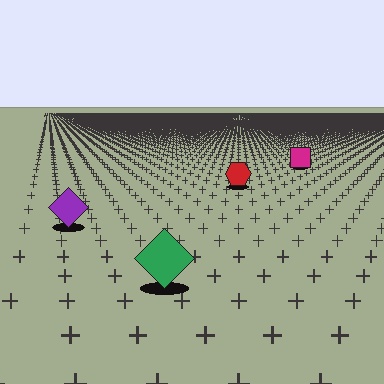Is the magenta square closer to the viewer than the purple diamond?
No. The purple diamond is closer — you can tell from the texture gradient: the ground texture is coarser near it.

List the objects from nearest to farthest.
From nearest to farthest: the green diamond, the purple diamond, the red hexagon, the magenta square.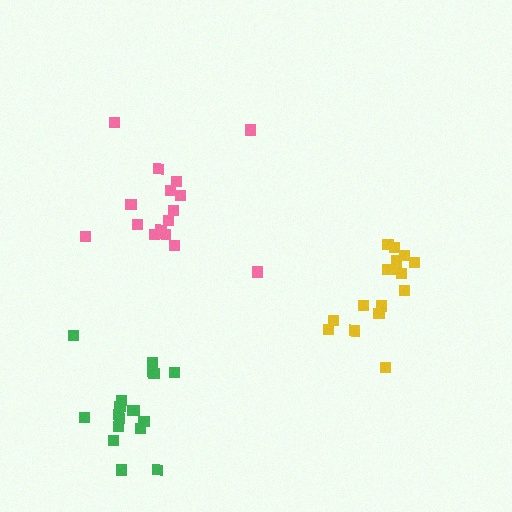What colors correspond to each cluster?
The clusters are colored: green, pink, yellow.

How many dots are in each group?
Group 1: 18 dots, Group 2: 16 dots, Group 3: 16 dots (50 total).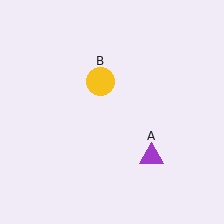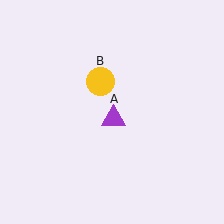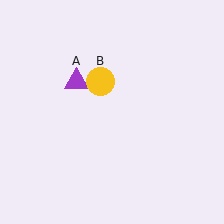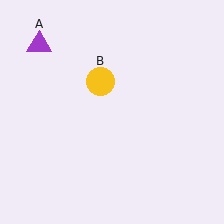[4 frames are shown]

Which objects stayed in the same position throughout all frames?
Yellow circle (object B) remained stationary.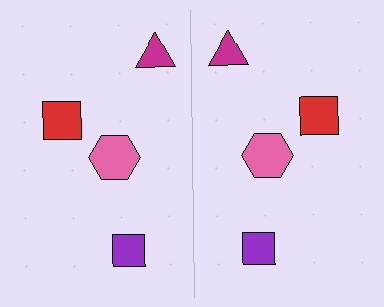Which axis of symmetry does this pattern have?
The pattern has a vertical axis of symmetry running through the center of the image.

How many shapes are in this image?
There are 8 shapes in this image.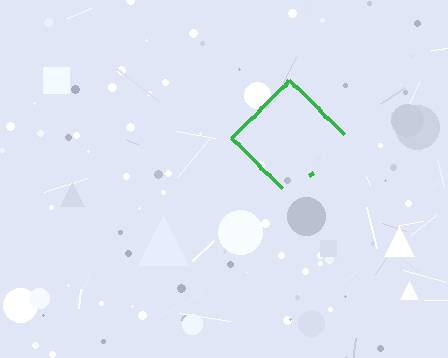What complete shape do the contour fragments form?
The contour fragments form a diamond.